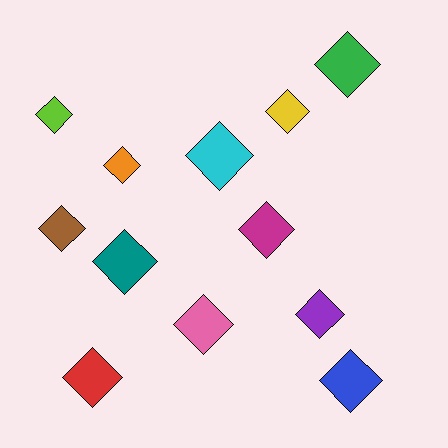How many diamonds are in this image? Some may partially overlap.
There are 12 diamonds.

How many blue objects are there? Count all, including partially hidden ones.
There is 1 blue object.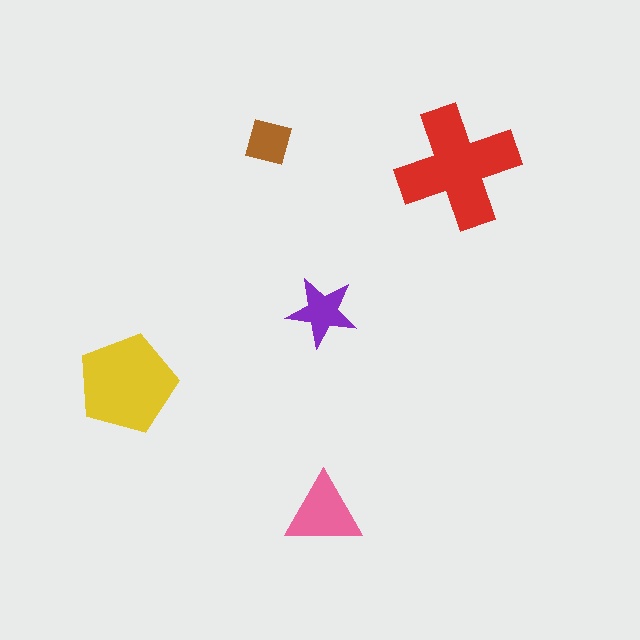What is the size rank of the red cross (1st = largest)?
1st.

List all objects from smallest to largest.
The brown square, the purple star, the pink triangle, the yellow pentagon, the red cross.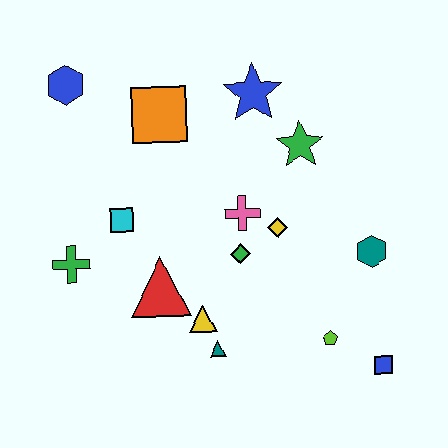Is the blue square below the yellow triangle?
Yes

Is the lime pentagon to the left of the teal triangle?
No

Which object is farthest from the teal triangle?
The blue hexagon is farthest from the teal triangle.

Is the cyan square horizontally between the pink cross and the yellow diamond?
No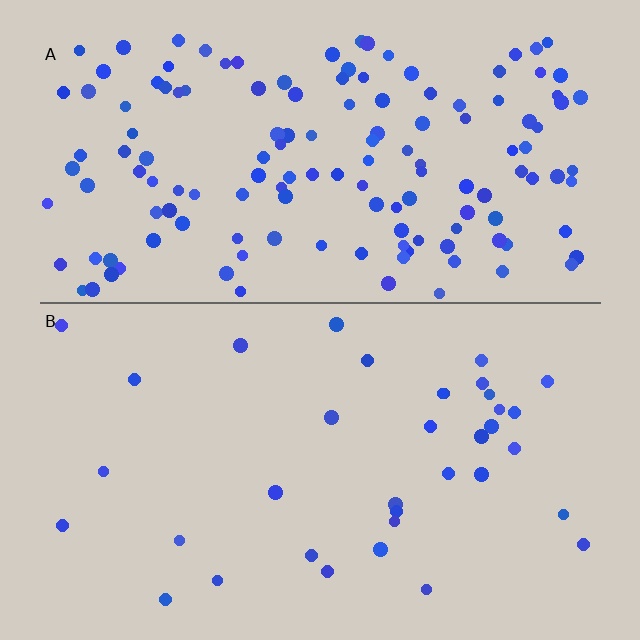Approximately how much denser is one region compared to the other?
Approximately 4.0× — region A over region B.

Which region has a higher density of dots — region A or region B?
A (the top).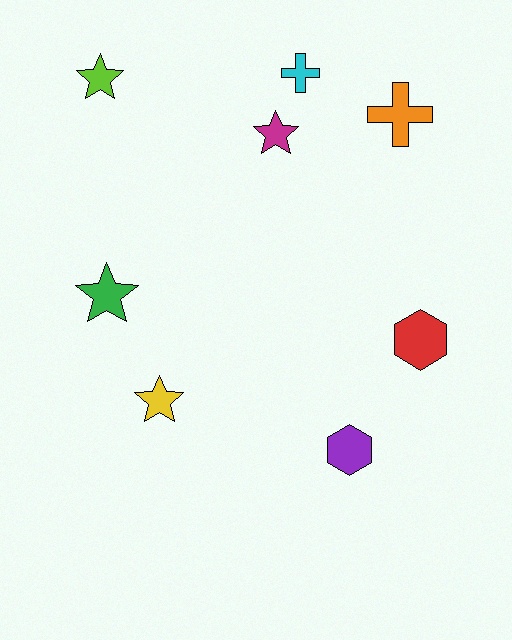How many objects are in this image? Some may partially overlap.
There are 8 objects.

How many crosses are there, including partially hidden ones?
There are 2 crosses.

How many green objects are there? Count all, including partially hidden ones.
There is 1 green object.